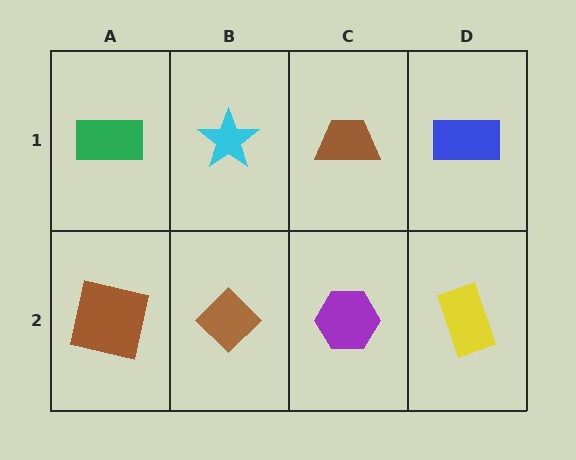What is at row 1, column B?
A cyan star.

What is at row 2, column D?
A yellow rectangle.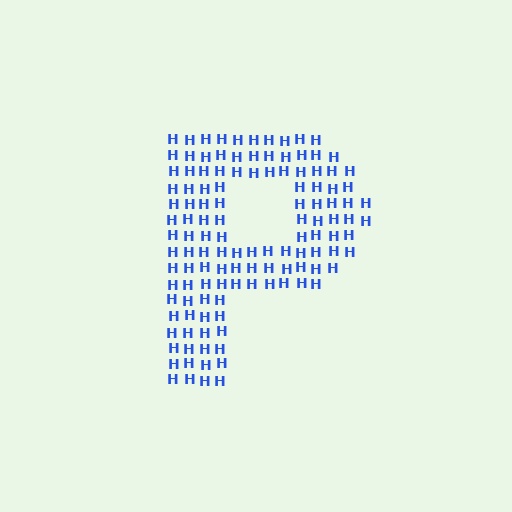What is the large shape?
The large shape is the letter P.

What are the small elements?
The small elements are letter H's.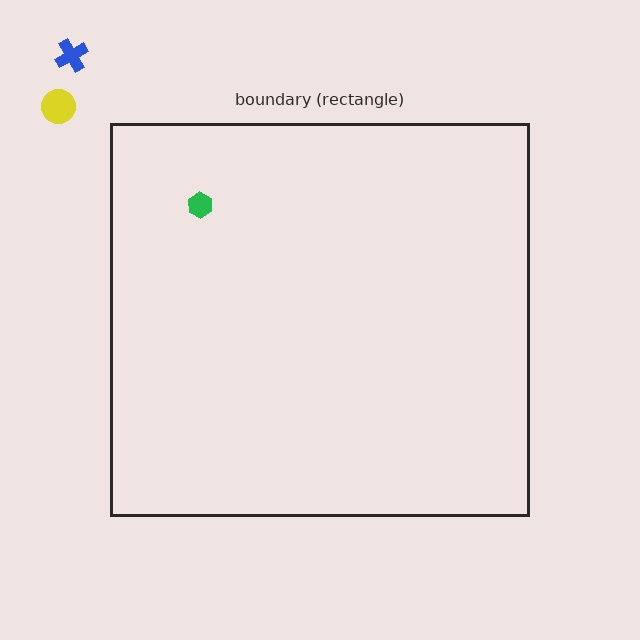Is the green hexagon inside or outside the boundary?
Inside.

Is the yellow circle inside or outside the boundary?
Outside.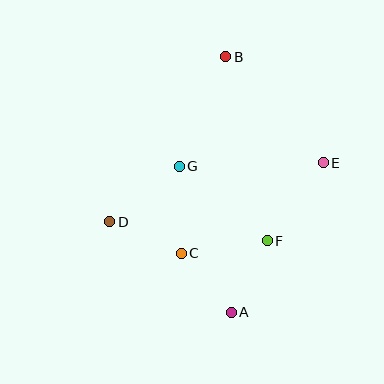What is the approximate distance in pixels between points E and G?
The distance between E and G is approximately 144 pixels.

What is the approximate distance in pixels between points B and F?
The distance between B and F is approximately 189 pixels.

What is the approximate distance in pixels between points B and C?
The distance between B and C is approximately 202 pixels.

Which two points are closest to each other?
Points A and C are closest to each other.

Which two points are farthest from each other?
Points A and B are farthest from each other.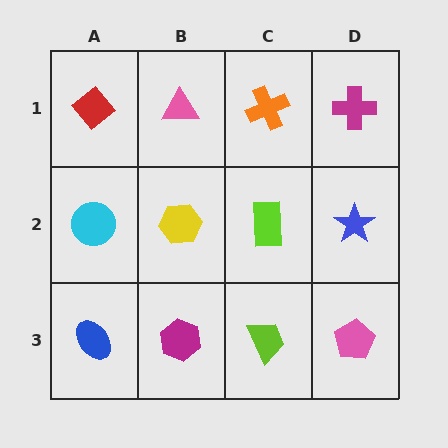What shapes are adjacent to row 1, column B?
A yellow hexagon (row 2, column B), a red diamond (row 1, column A), an orange cross (row 1, column C).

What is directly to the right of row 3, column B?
A lime trapezoid.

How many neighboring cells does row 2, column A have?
3.